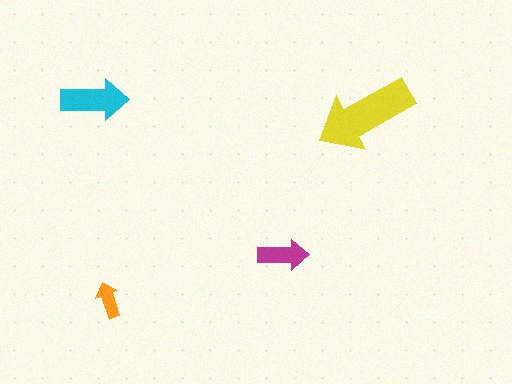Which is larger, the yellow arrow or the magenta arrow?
The yellow one.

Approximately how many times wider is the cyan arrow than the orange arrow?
About 2 times wider.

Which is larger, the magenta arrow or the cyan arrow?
The cyan one.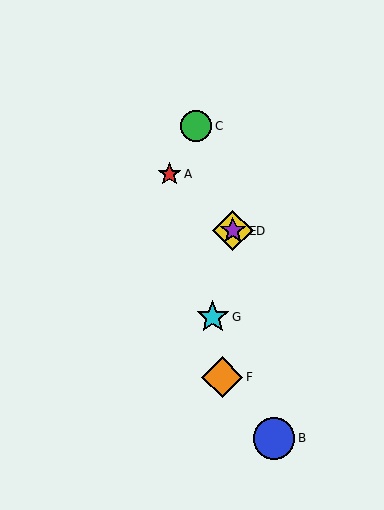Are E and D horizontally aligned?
Yes, both are at y≈231.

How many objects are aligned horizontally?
2 objects (D, E) are aligned horizontally.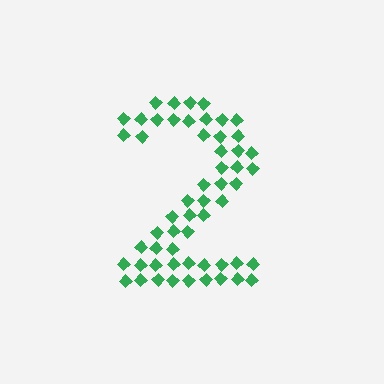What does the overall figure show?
The overall figure shows the digit 2.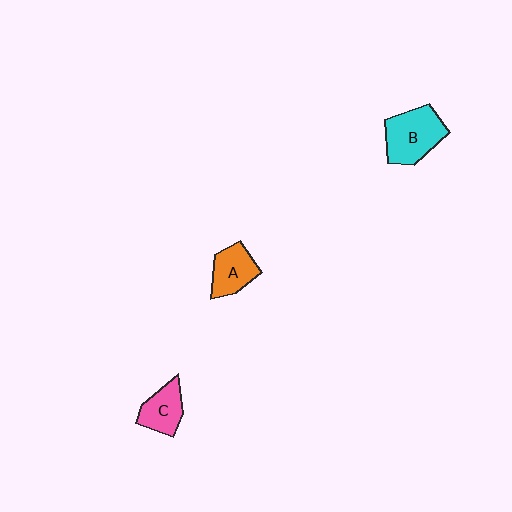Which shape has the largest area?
Shape B (cyan).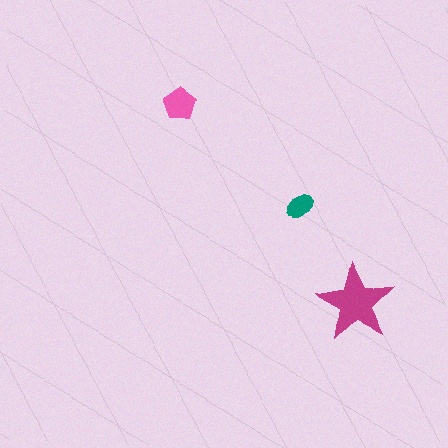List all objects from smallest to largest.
The teal ellipse, the pink pentagon, the magenta star.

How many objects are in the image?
There are 3 objects in the image.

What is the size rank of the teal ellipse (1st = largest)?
3rd.